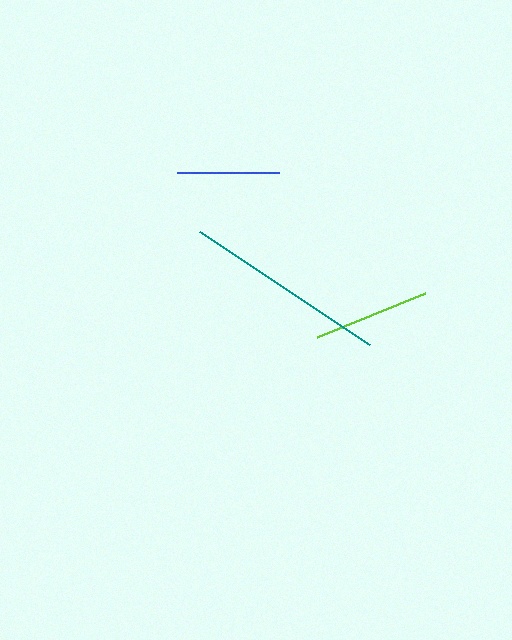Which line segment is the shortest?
The blue line is the shortest at approximately 103 pixels.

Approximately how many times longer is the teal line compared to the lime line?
The teal line is approximately 1.7 times the length of the lime line.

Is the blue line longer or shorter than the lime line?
The lime line is longer than the blue line.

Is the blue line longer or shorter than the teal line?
The teal line is longer than the blue line.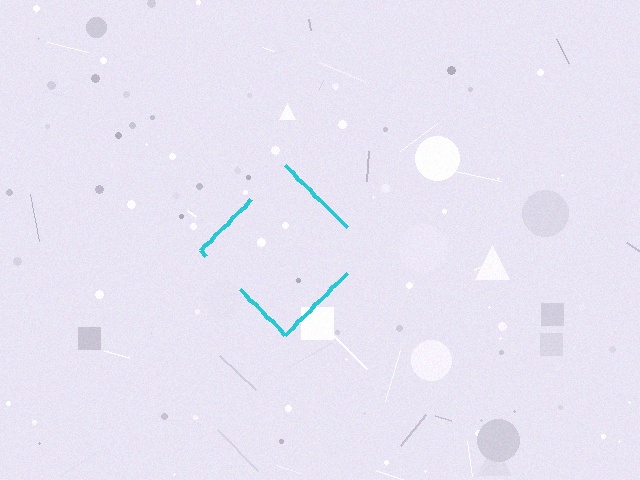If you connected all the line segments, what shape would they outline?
They would outline a diamond.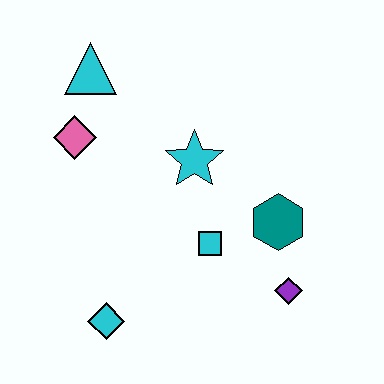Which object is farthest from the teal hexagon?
The cyan triangle is farthest from the teal hexagon.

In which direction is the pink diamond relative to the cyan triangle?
The pink diamond is below the cyan triangle.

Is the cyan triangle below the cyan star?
No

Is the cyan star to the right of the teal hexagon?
No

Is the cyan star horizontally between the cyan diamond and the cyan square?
Yes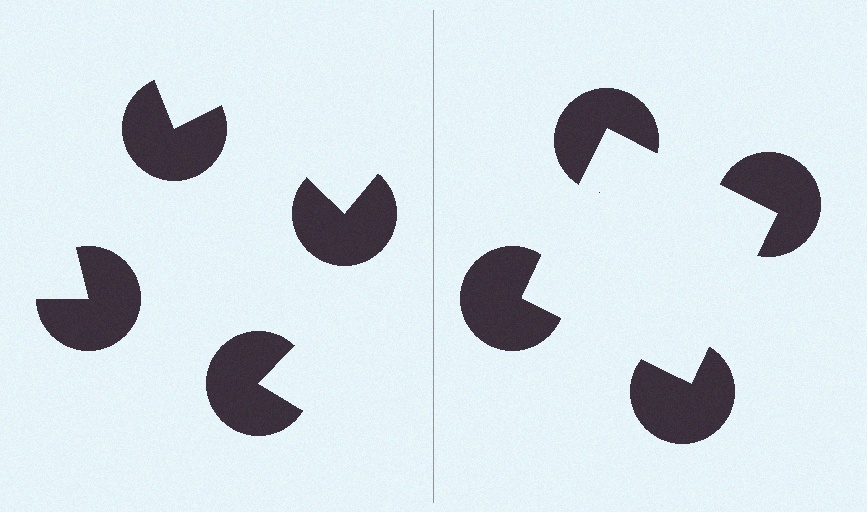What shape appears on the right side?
An illusory square.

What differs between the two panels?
The pac-man discs are positioned identically on both sides; only the wedge orientations differ. On the right they align to a square; on the left they are misaligned.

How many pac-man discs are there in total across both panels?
8 — 4 on each side.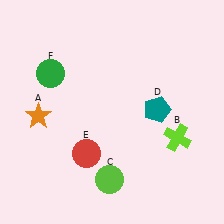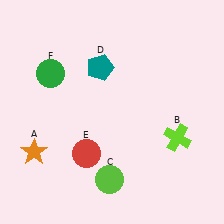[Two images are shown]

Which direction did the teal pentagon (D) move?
The teal pentagon (D) moved left.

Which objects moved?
The objects that moved are: the orange star (A), the teal pentagon (D).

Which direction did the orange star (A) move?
The orange star (A) moved down.